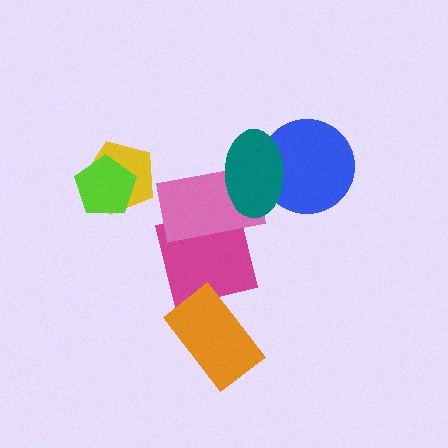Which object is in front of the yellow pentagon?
The lime pentagon is in front of the yellow pentagon.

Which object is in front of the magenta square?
The pink rectangle is in front of the magenta square.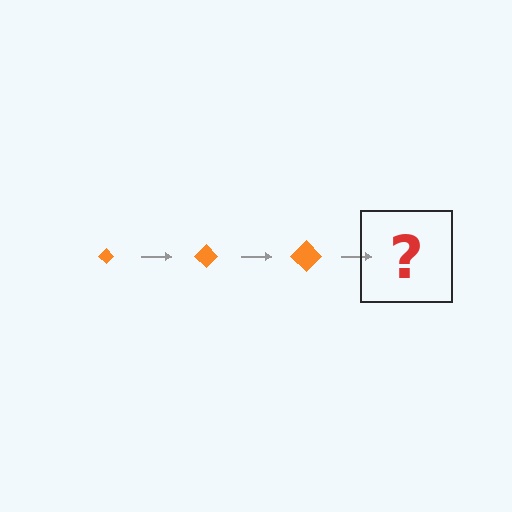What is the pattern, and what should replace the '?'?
The pattern is that the diamond gets progressively larger each step. The '?' should be an orange diamond, larger than the previous one.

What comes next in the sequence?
The next element should be an orange diamond, larger than the previous one.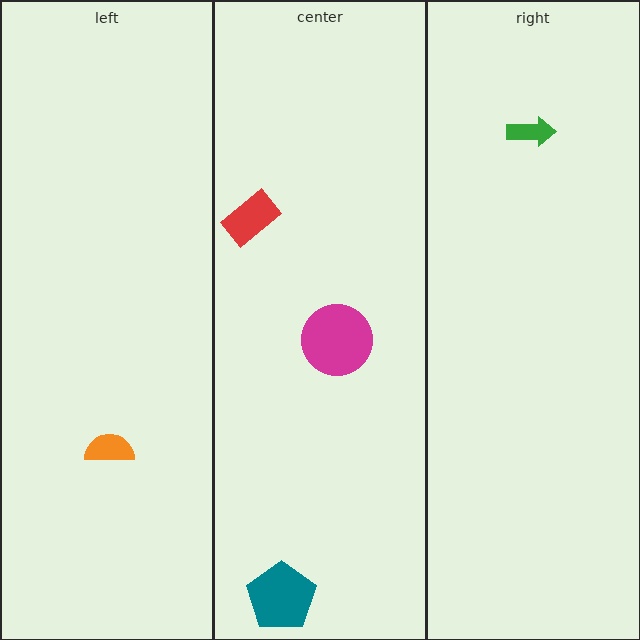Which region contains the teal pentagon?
The center region.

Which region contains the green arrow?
The right region.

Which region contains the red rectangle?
The center region.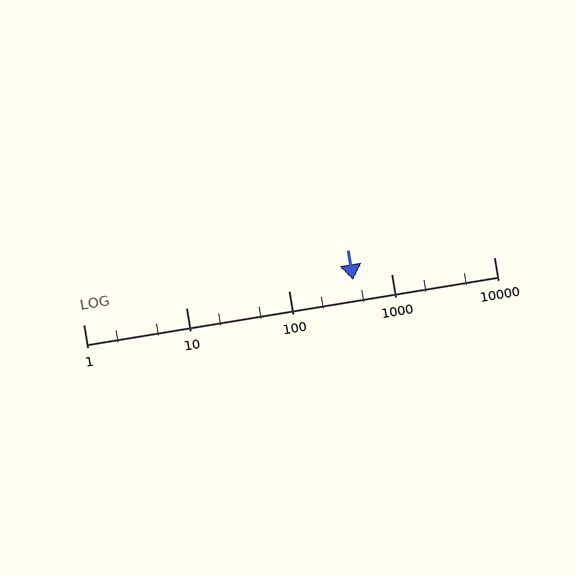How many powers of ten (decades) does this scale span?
The scale spans 4 decades, from 1 to 10000.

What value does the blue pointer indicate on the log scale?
The pointer indicates approximately 430.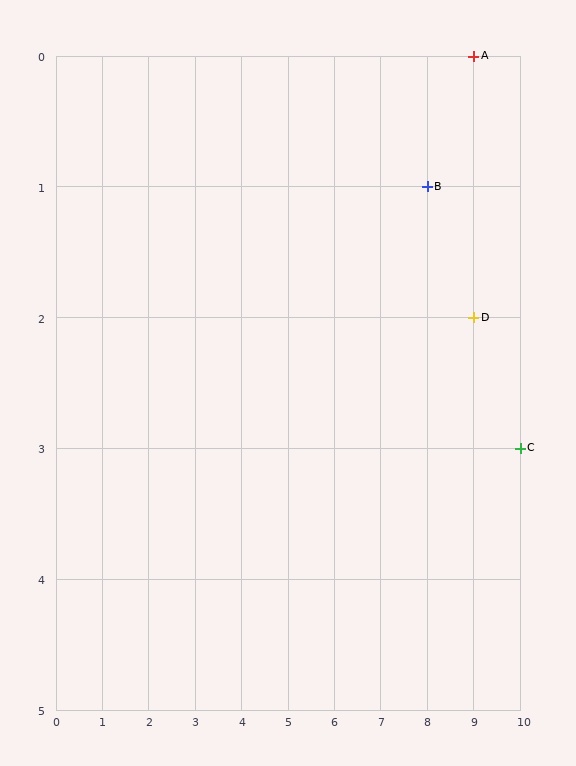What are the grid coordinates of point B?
Point B is at grid coordinates (8, 1).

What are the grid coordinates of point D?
Point D is at grid coordinates (9, 2).